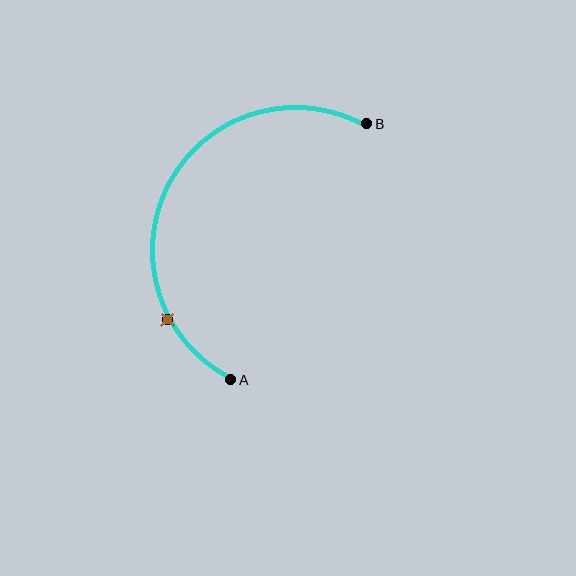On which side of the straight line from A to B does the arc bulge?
The arc bulges to the left of the straight line connecting A and B.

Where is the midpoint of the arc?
The arc midpoint is the point on the curve farthest from the straight line joining A and B. It sits to the left of that line.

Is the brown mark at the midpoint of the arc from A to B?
No. The brown mark lies on the arc but is closer to endpoint A. The arc midpoint would be at the point on the curve equidistant along the arc from both A and B.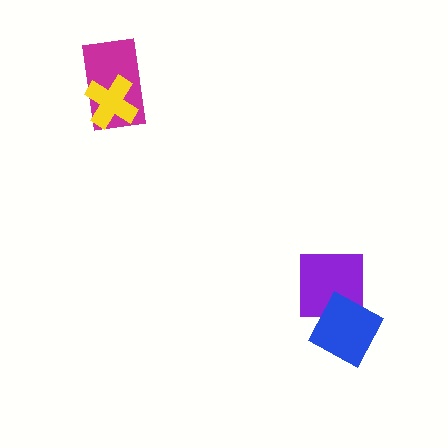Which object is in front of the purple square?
The blue diamond is in front of the purple square.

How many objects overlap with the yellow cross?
1 object overlaps with the yellow cross.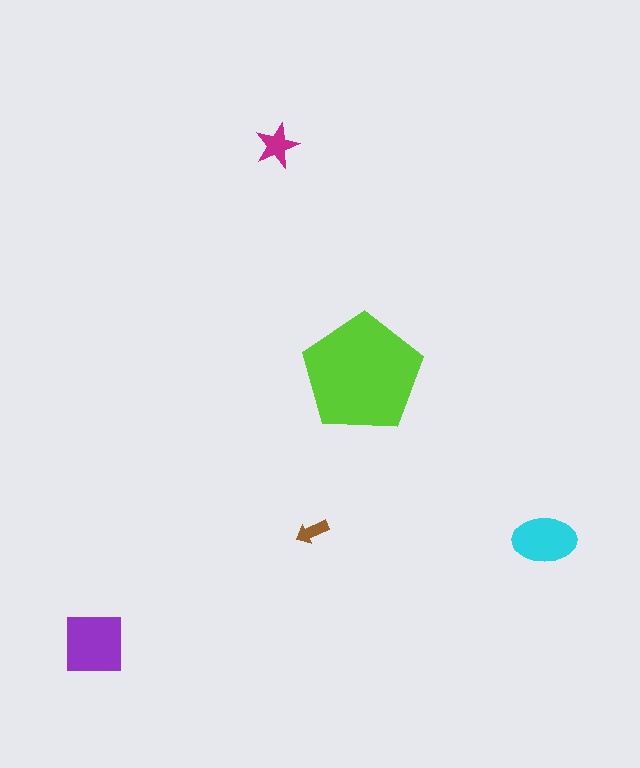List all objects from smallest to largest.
The brown arrow, the magenta star, the cyan ellipse, the purple square, the lime pentagon.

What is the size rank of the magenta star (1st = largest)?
4th.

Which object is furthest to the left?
The purple square is leftmost.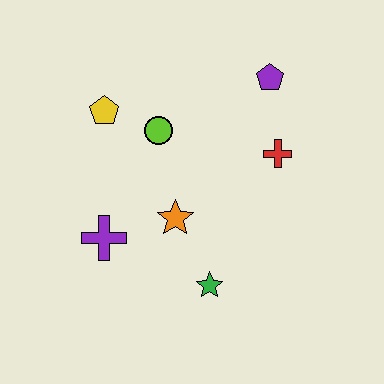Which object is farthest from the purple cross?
The purple pentagon is farthest from the purple cross.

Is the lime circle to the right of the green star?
No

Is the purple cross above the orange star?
No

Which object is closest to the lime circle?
The yellow pentagon is closest to the lime circle.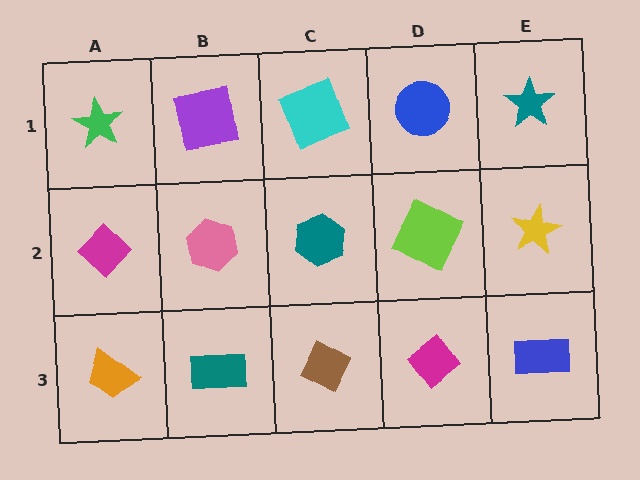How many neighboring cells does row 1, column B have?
3.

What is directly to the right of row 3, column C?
A magenta diamond.